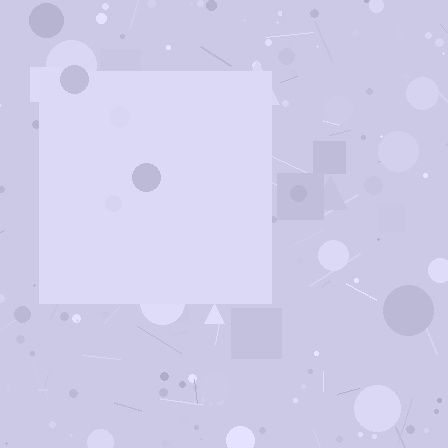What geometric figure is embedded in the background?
A square is embedded in the background.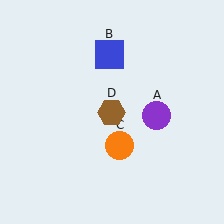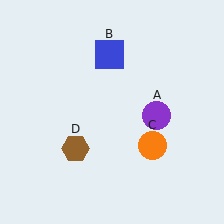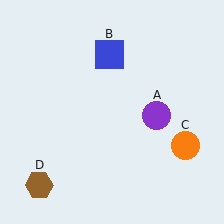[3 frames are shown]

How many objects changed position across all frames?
2 objects changed position: orange circle (object C), brown hexagon (object D).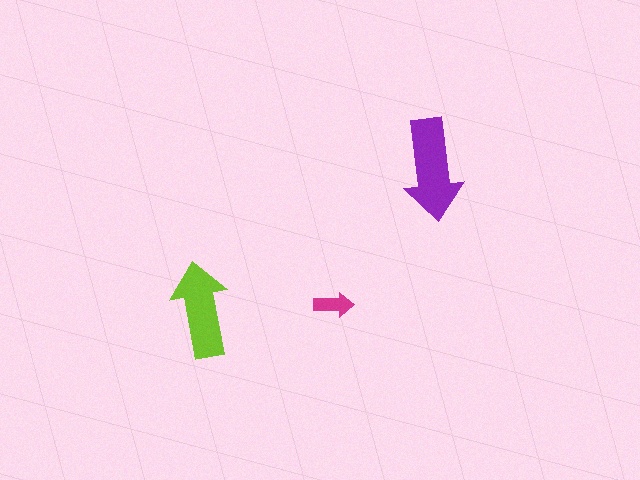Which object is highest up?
The purple arrow is topmost.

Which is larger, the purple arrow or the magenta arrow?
The purple one.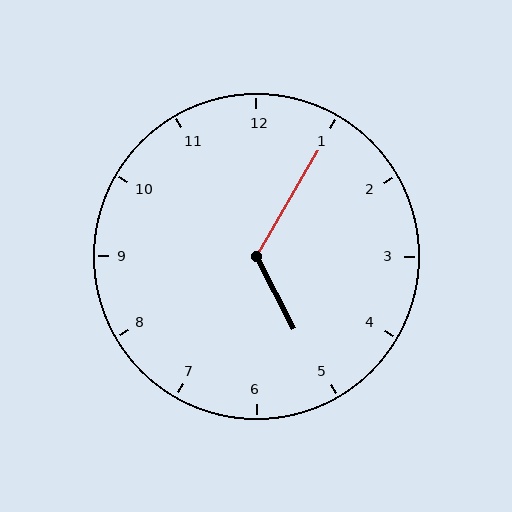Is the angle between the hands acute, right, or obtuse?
It is obtuse.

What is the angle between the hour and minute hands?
Approximately 122 degrees.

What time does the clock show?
5:05.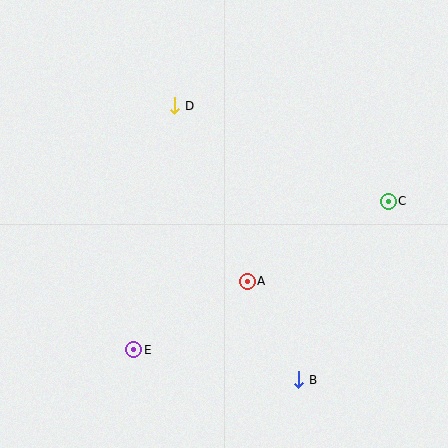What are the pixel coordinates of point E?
Point E is at (134, 350).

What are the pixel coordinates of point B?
Point B is at (299, 380).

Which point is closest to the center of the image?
Point A at (247, 281) is closest to the center.